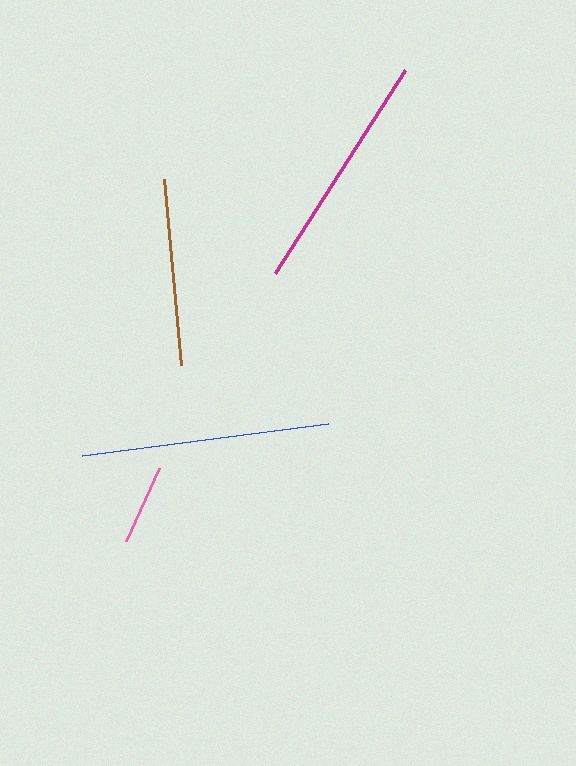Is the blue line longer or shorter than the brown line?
The blue line is longer than the brown line.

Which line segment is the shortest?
The pink line is the shortest at approximately 80 pixels.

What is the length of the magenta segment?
The magenta segment is approximately 241 pixels long.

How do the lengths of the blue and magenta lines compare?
The blue and magenta lines are approximately the same length.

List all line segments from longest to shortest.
From longest to shortest: blue, magenta, brown, pink.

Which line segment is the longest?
The blue line is the longest at approximately 248 pixels.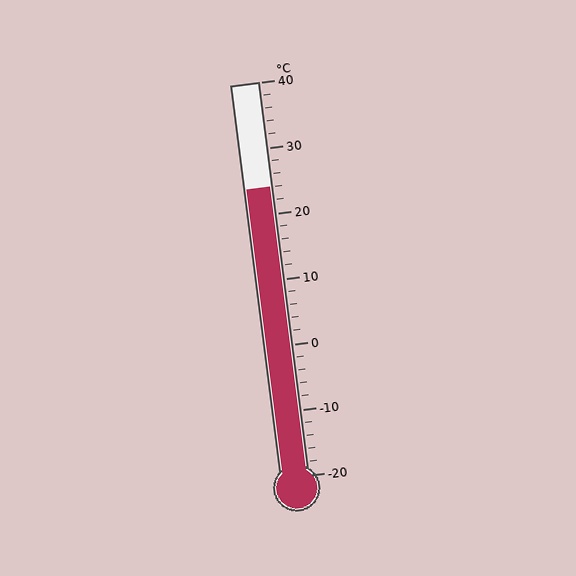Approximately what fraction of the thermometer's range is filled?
The thermometer is filled to approximately 75% of its range.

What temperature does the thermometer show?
The thermometer shows approximately 24°C.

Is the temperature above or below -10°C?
The temperature is above -10°C.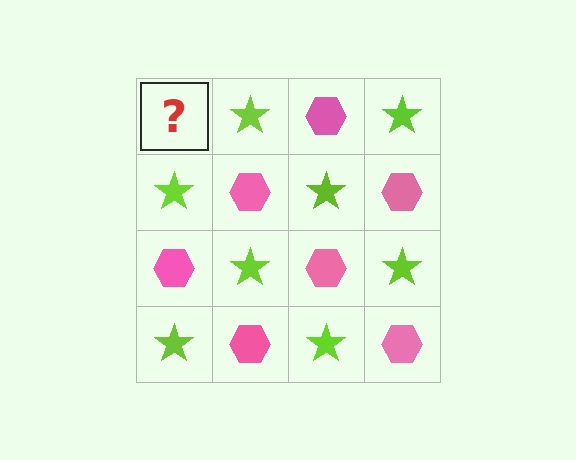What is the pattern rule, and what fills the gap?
The rule is that it alternates pink hexagon and lime star in a checkerboard pattern. The gap should be filled with a pink hexagon.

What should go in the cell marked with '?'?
The missing cell should contain a pink hexagon.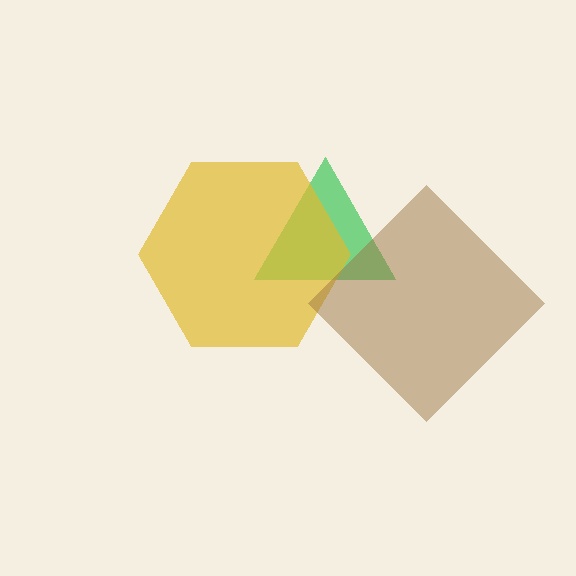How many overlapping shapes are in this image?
There are 3 overlapping shapes in the image.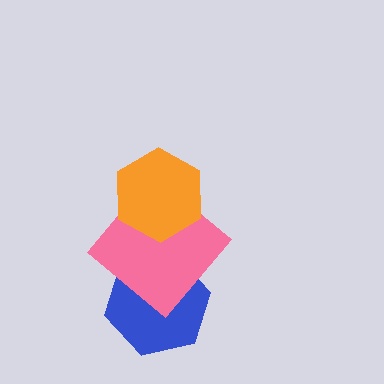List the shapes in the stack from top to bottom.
From top to bottom: the orange hexagon, the pink diamond, the blue hexagon.